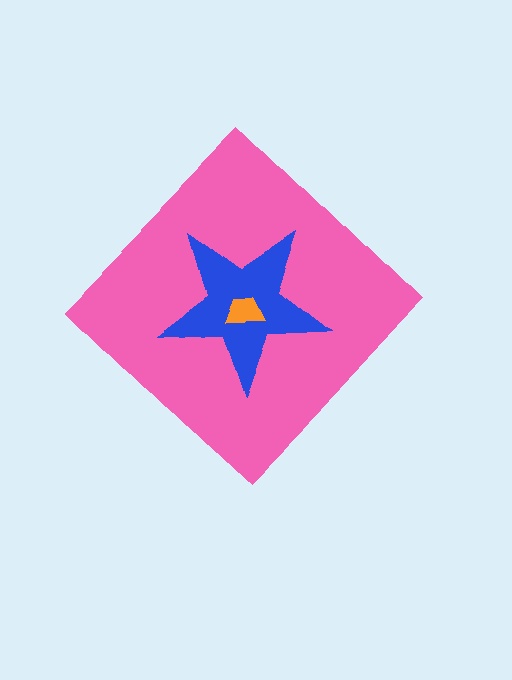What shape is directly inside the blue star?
The orange trapezoid.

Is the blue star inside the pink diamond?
Yes.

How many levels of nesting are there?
3.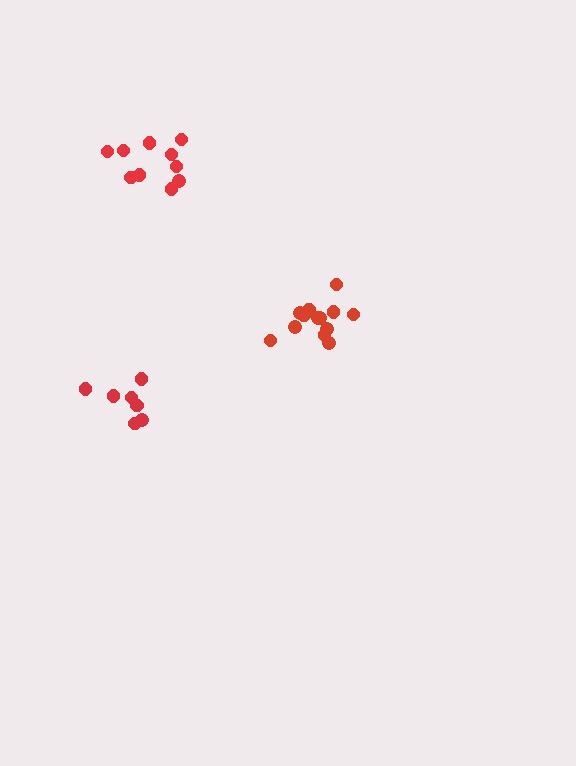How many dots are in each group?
Group 1: 7 dots, Group 2: 13 dots, Group 3: 10 dots (30 total).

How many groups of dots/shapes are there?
There are 3 groups.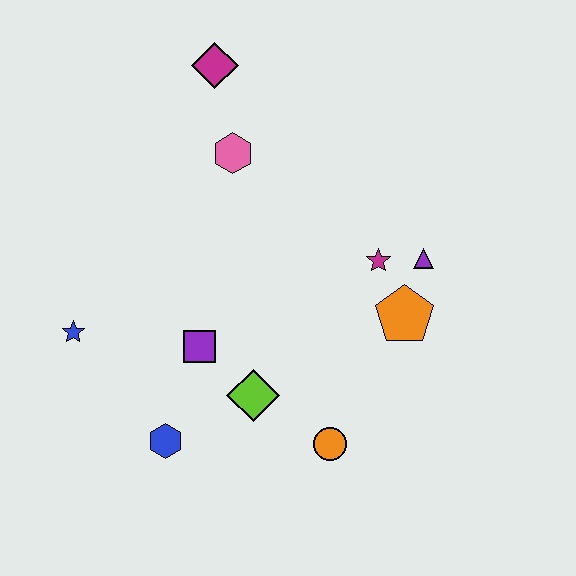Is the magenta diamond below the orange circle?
No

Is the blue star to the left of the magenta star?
Yes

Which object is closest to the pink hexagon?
The magenta diamond is closest to the pink hexagon.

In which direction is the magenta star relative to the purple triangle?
The magenta star is to the left of the purple triangle.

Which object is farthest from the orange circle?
The magenta diamond is farthest from the orange circle.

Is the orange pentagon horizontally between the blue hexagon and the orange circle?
No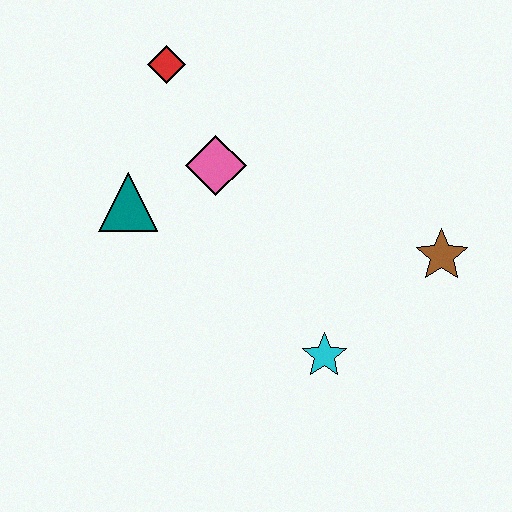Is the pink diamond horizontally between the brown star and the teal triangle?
Yes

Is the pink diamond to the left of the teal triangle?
No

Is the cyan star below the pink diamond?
Yes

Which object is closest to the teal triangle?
The pink diamond is closest to the teal triangle.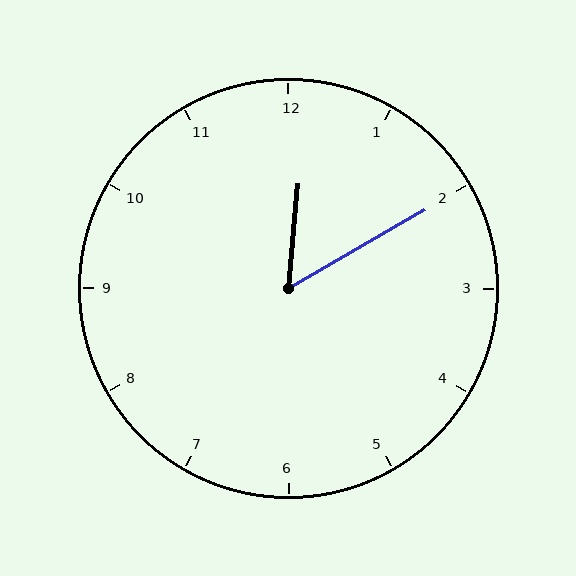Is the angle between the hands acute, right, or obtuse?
It is acute.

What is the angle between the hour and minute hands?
Approximately 55 degrees.